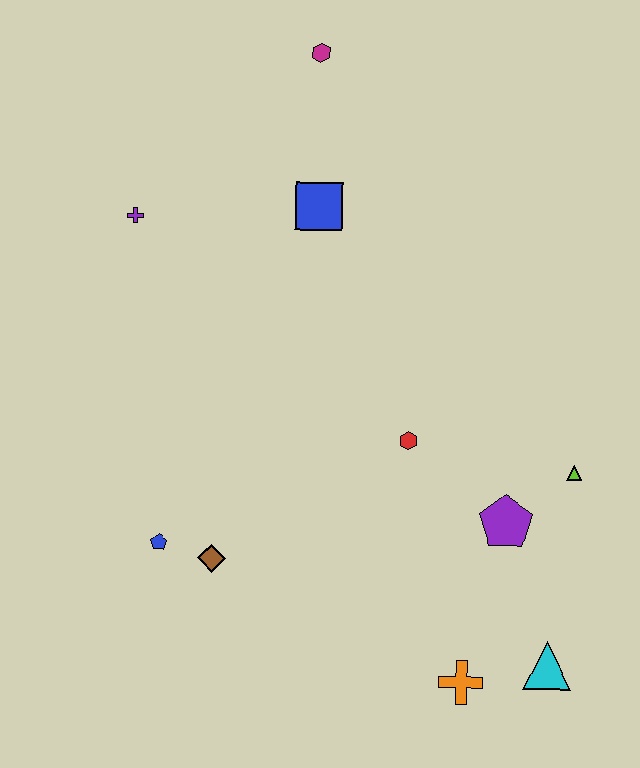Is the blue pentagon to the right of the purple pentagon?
No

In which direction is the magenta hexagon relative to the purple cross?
The magenta hexagon is to the right of the purple cross.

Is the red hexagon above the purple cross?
No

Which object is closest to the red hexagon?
The purple pentagon is closest to the red hexagon.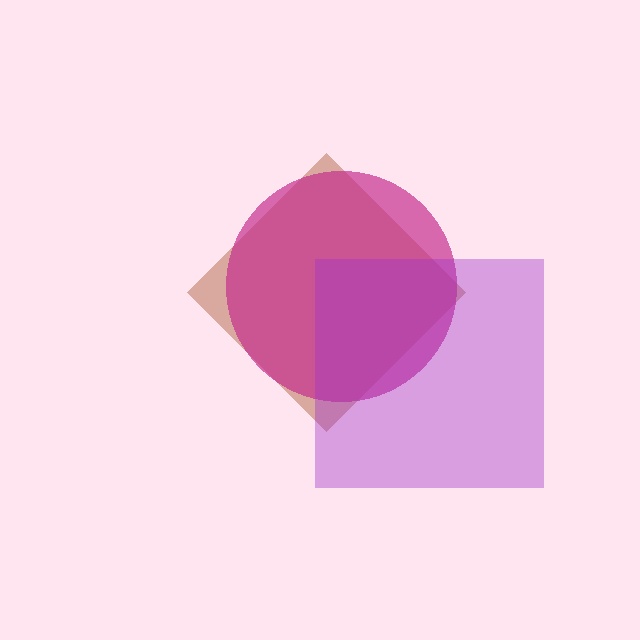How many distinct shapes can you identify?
There are 3 distinct shapes: a brown diamond, a magenta circle, a purple square.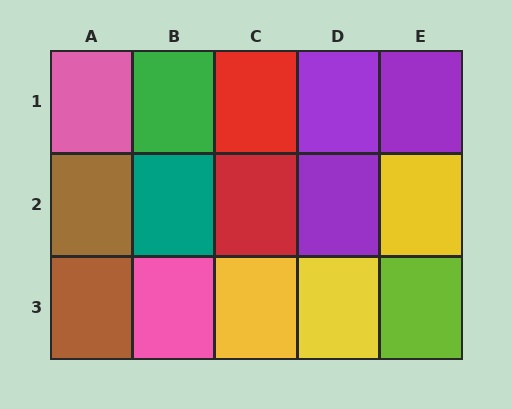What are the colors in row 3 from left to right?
Brown, pink, yellow, yellow, lime.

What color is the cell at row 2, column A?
Brown.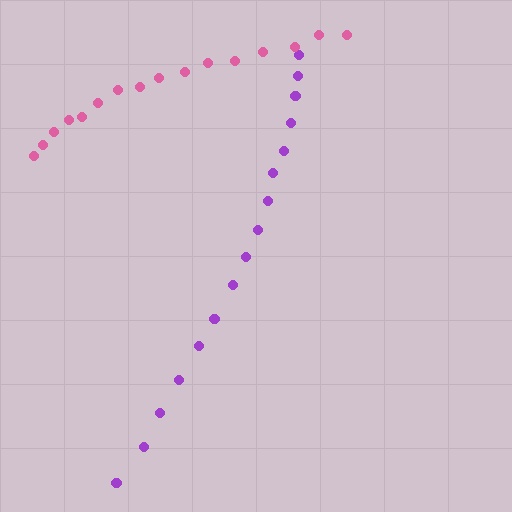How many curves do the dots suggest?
There are 2 distinct paths.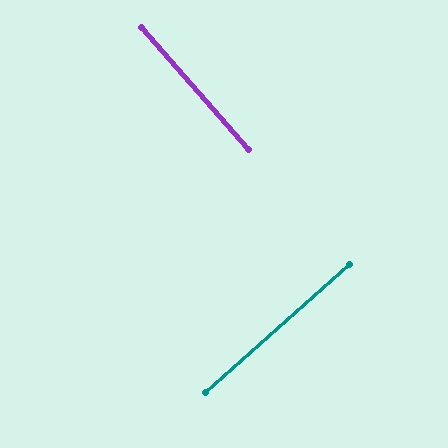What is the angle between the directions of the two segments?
Approximately 90 degrees.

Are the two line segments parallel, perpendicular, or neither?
Perpendicular — they meet at approximately 90°.